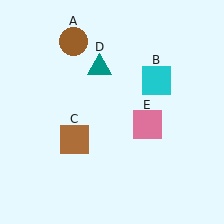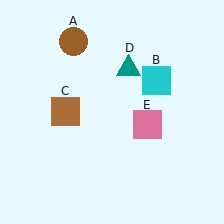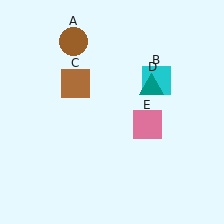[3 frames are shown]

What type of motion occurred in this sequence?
The brown square (object C), teal triangle (object D) rotated clockwise around the center of the scene.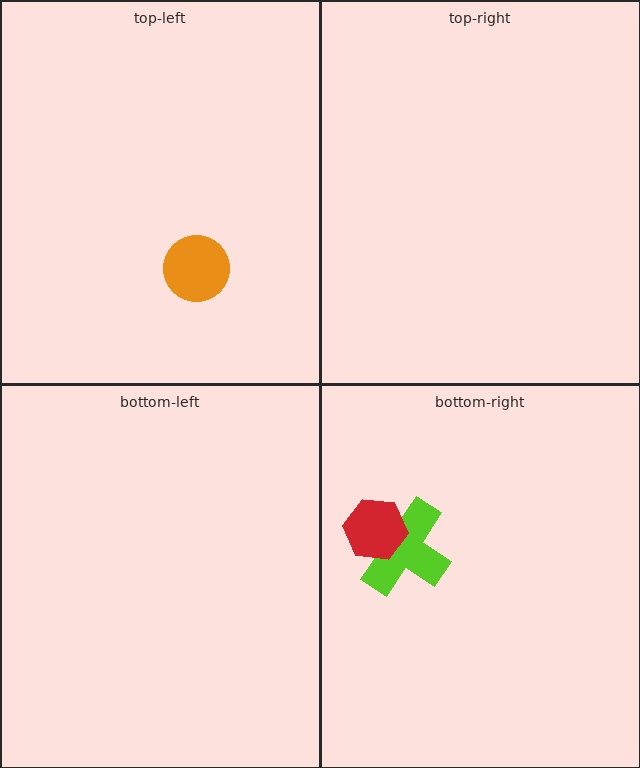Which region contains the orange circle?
The top-left region.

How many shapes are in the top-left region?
1.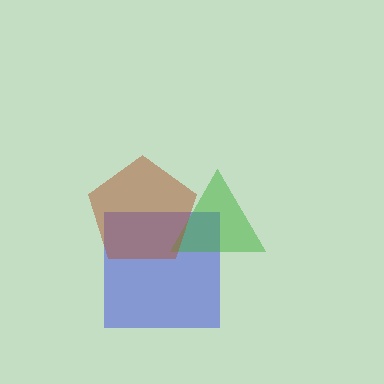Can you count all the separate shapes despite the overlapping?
Yes, there are 3 separate shapes.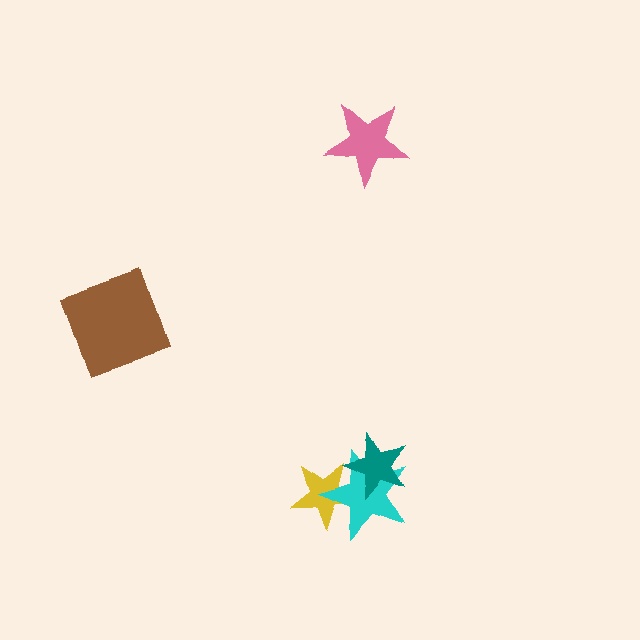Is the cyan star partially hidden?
Yes, it is partially covered by another shape.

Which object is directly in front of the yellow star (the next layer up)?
The cyan star is directly in front of the yellow star.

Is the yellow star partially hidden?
Yes, it is partially covered by another shape.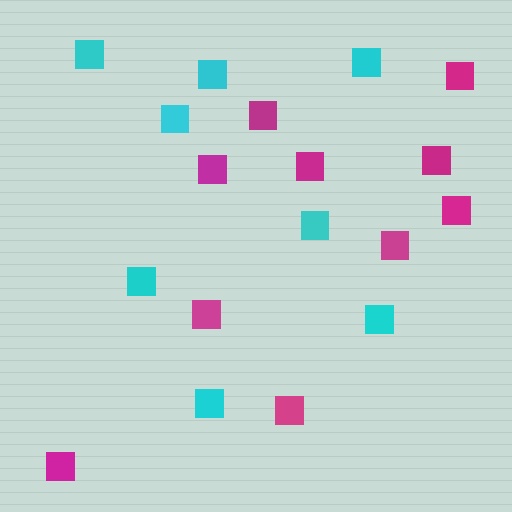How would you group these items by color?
There are 2 groups: one group of cyan squares (8) and one group of magenta squares (10).